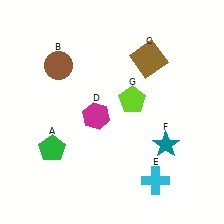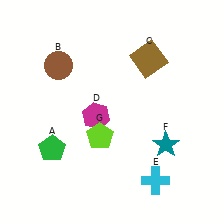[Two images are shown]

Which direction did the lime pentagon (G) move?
The lime pentagon (G) moved down.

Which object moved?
The lime pentagon (G) moved down.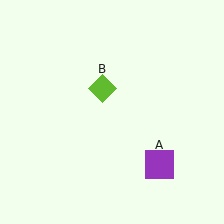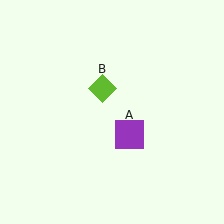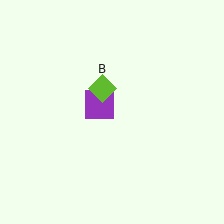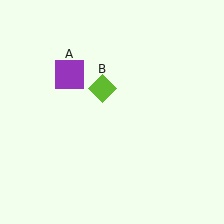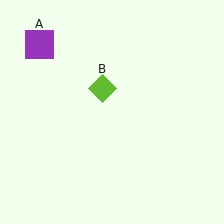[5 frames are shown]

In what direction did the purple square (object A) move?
The purple square (object A) moved up and to the left.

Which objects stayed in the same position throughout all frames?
Lime diamond (object B) remained stationary.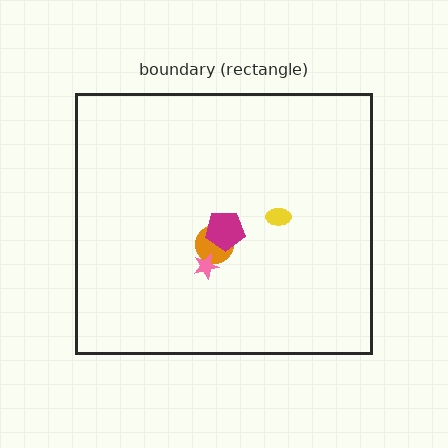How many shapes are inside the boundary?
4 inside, 0 outside.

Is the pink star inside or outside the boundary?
Inside.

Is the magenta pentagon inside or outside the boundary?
Inside.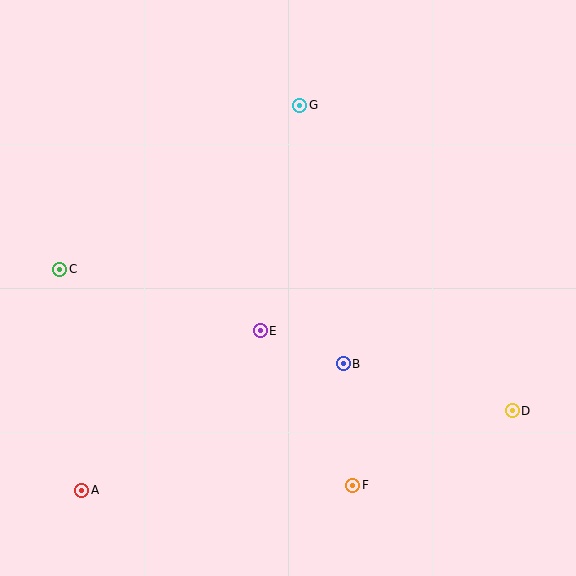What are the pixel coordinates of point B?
Point B is at (343, 364).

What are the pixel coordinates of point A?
Point A is at (82, 490).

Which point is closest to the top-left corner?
Point C is closest to the top-left corner.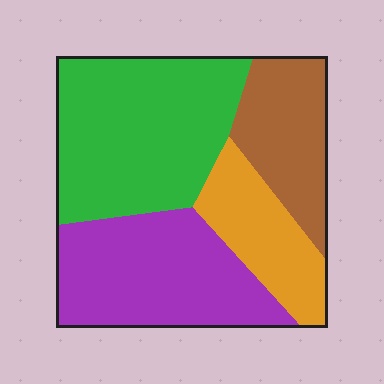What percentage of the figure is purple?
Purple covers about 30% of the figure.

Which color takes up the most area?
Green, at roughly 35%.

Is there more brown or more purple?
Purple.